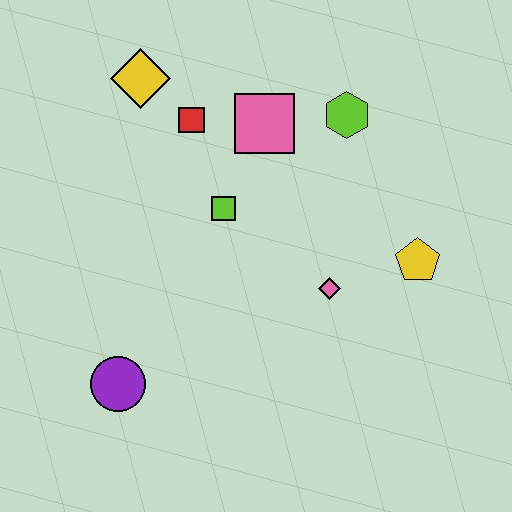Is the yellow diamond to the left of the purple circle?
No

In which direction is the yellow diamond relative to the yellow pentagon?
The yellow diamond is to the left of the yellow pentagon.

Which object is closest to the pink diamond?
The yellow pentagon is closest to the pink diamond.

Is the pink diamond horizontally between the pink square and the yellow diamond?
No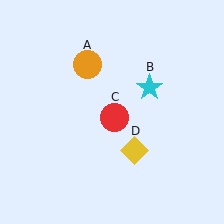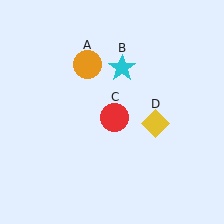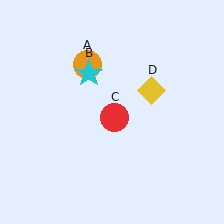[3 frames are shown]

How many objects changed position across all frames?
2 objects changed position: cyan star (object B), yellow diamond (object D).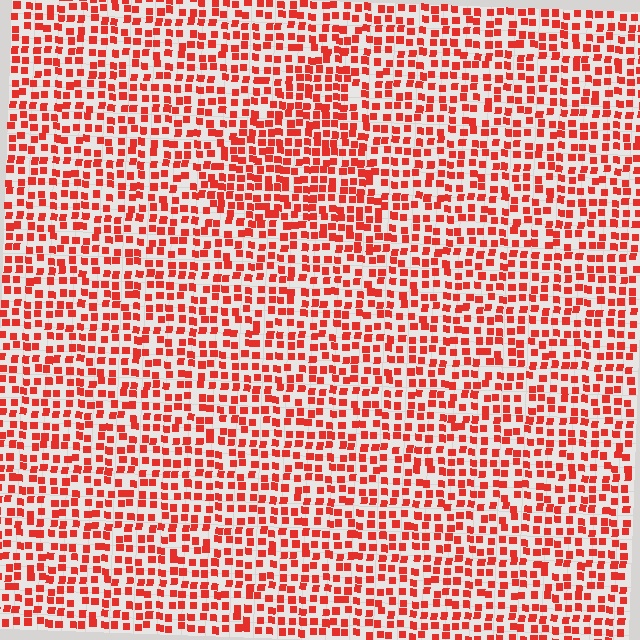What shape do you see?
I see a triangle.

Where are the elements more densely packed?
The elements are more densely packed inside the triangle boundary.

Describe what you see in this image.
The image contains small red elements arranged at two different densities. A triangle-shaped region is visible where the elements are more densely packed than the surrounding area.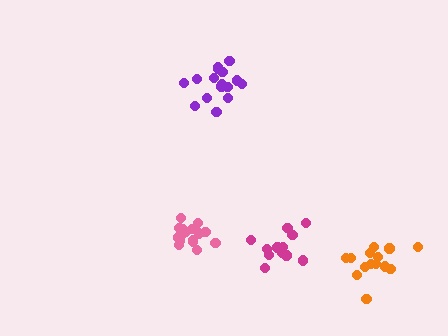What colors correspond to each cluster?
The clusters are colored: orange, magenta, pink, purple.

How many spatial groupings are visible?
There are 4 spatial groupings.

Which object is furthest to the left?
The pink cluster is leftmost.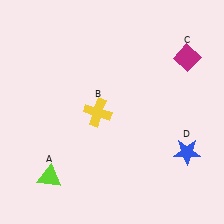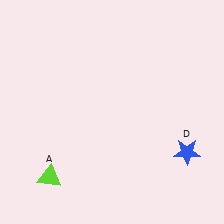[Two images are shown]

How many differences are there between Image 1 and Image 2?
There are 2 differences between the two images.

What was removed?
The yellow cross (B), the magenta diamond (C) were removed in Image 2.